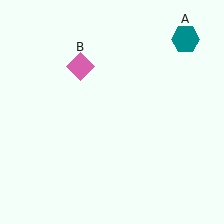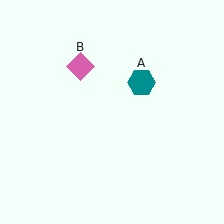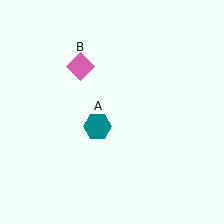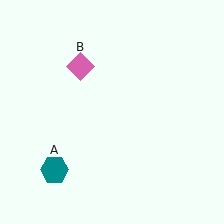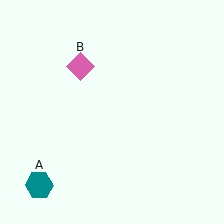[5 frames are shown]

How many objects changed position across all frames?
1 object changed position: teal hexagon (object A).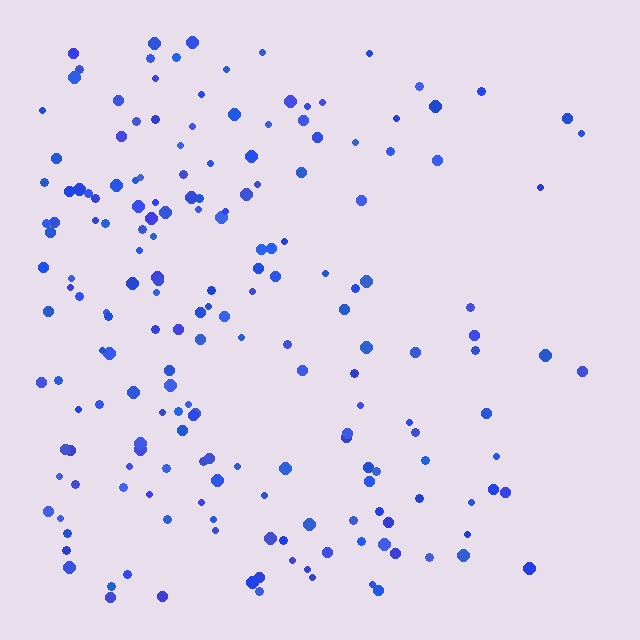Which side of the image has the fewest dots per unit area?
The right.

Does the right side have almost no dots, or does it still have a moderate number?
Still a moderate number, just noticeably fewer than the left.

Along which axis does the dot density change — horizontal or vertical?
Horizontal.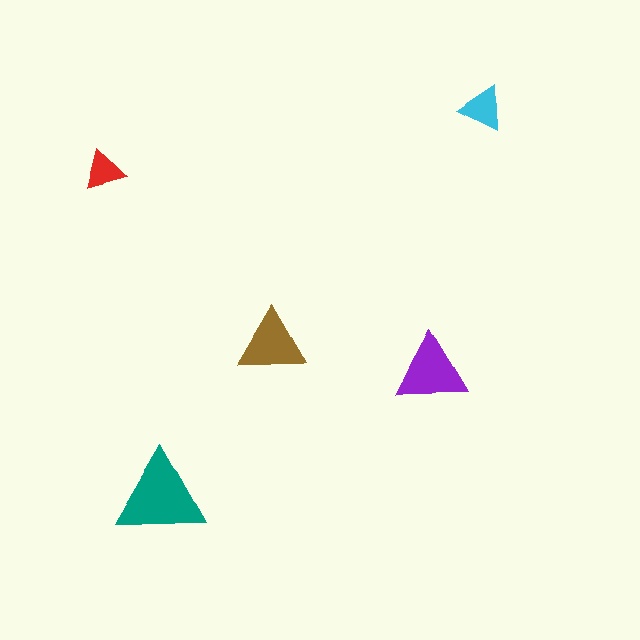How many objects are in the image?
There are 5 objects in the image.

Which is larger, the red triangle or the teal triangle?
The teal one.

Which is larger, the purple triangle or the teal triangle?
The teal one.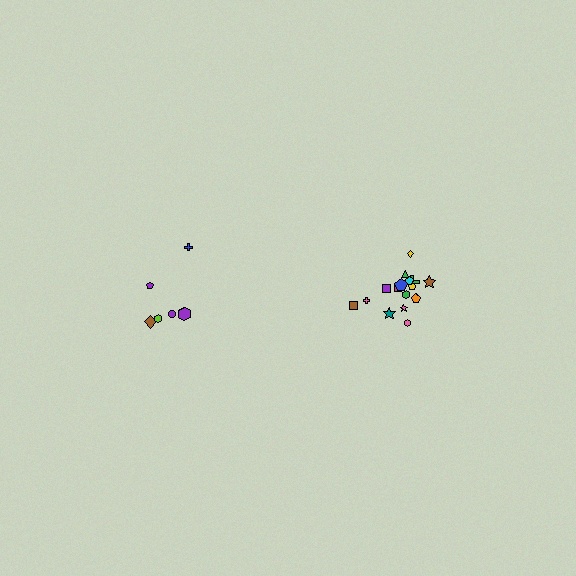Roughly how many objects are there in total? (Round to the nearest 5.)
Roughly 25 objects in total.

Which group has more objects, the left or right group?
The right group.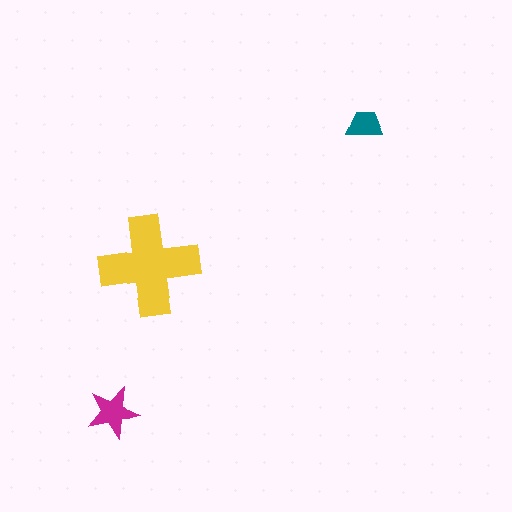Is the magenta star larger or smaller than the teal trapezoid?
Larger.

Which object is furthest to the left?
The magenta star is leftmost.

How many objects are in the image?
There are 3 objects in the image.